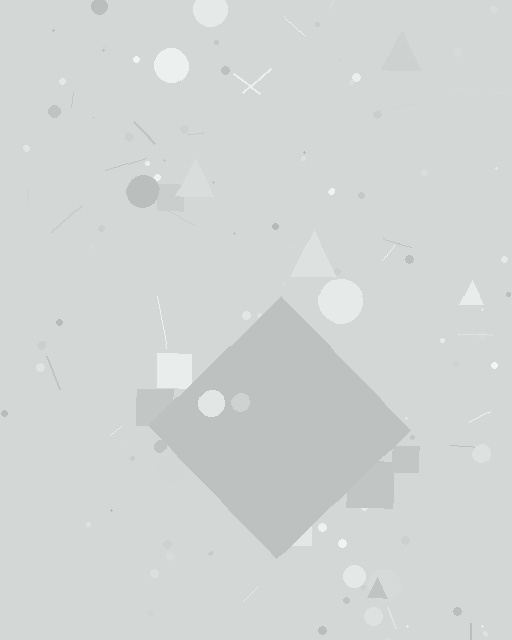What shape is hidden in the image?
A diamond is hidden in the image.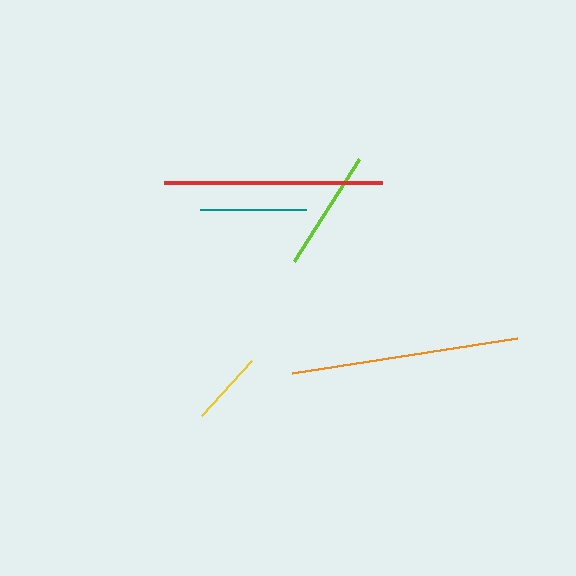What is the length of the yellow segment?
The yellow segment is approximately 74 pixels long.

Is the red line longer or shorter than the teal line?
The red line is longer than the teal line.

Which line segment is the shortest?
The yellow line is the shortest at approximately 74 pixels.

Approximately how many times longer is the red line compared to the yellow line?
The red line is approximately 2.9 times the length of the yellow line.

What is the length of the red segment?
The red segment is approximately 219 pixels long.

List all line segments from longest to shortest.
From longest to shortest: orange, red, lime, teal, yellow.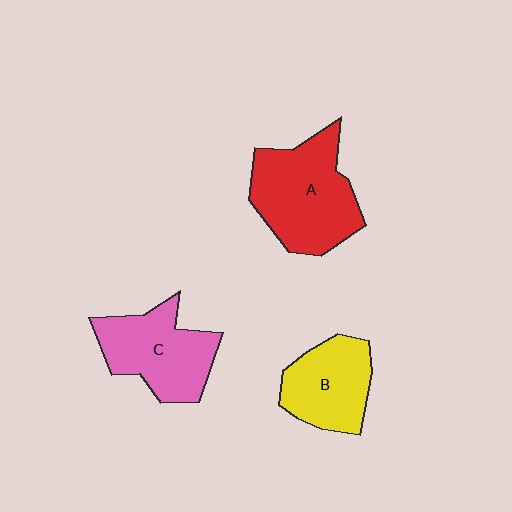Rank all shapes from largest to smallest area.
From largest to smallest: A (red), C (pink), B (yellow).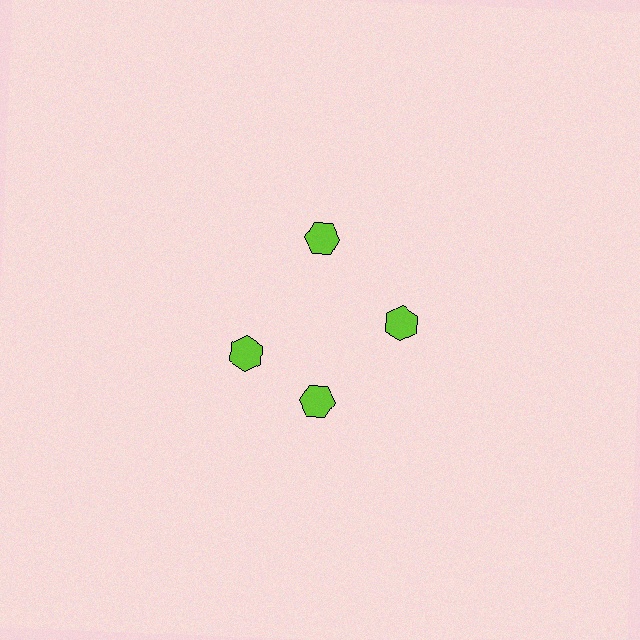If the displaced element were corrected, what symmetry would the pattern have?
It would have 4-fold rotational symmetry — the pattern would map onto itself every 90 degrees.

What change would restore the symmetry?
The symmetry would be restored by rotating it back into even spacing with its neighbors so that all 4 hexagons sit at equal angles and equal distance from the center.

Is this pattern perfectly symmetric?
No. The 4 lime hexagons are arranged in a ring, but one element near the 9 o'clock position is rotated out of alignment along the ring, breaking the 4-fold rotational symmetry.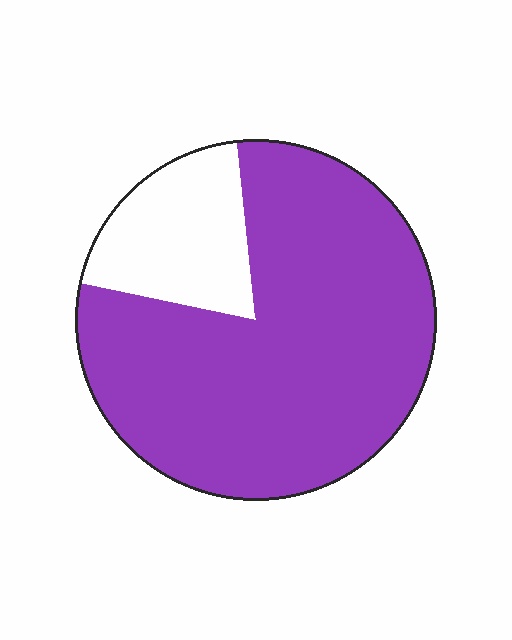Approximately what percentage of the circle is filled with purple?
Approximately 80%.